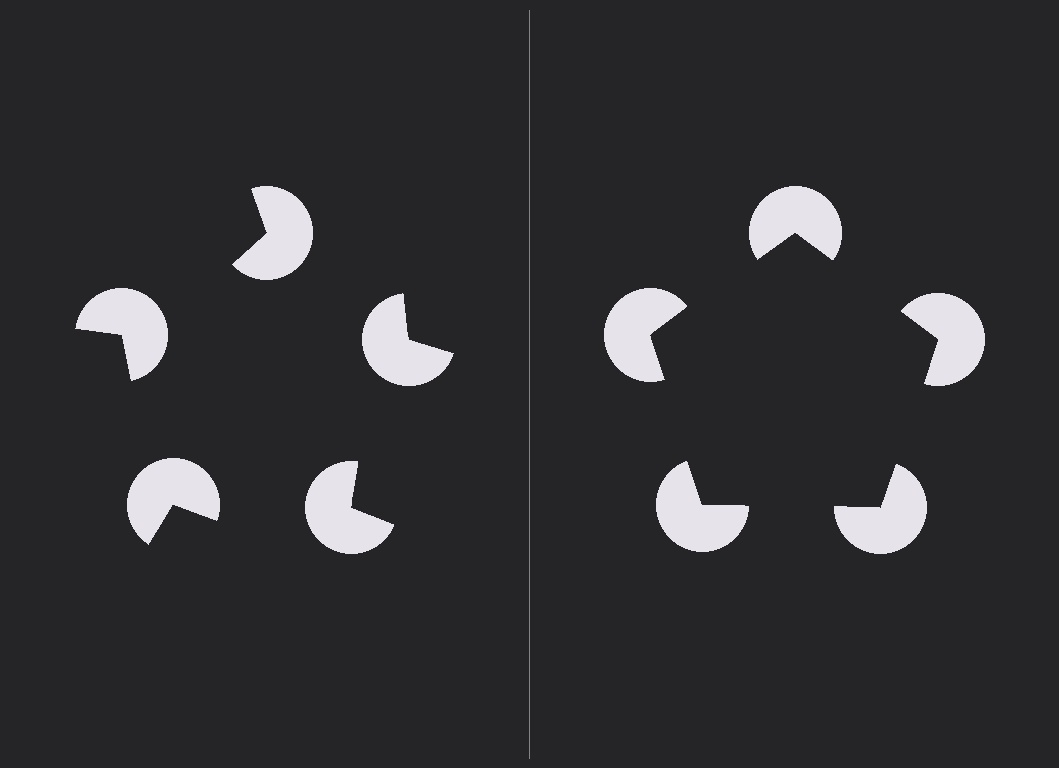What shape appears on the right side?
An illusory pentagon.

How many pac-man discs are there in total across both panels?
10 — 5 on each side.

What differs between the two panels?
The pac-man discs are positioned identically on both sides; only the wedge orientations differ. On the right they align to a pentagon; on the left they are misaligned.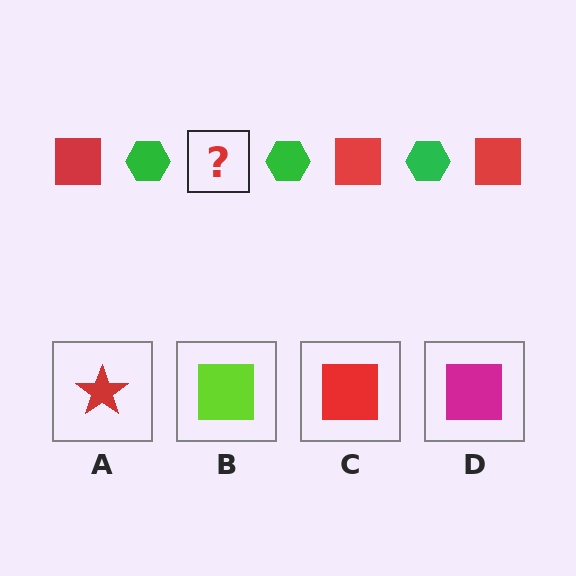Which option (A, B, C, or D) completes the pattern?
C.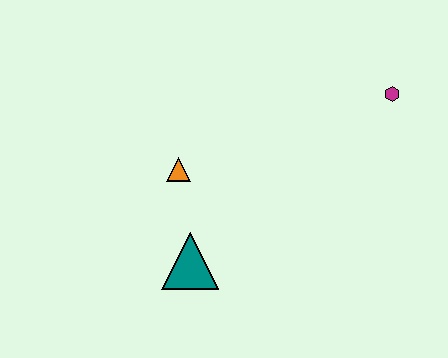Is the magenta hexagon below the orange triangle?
No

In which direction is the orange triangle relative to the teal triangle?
The orange triangle is above the teal triangle.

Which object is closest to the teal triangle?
The orange triangle is closest to the teal triangle.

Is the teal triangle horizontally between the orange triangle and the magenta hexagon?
Yes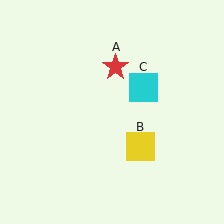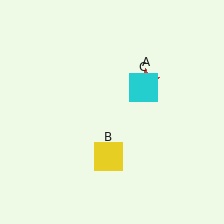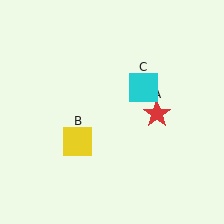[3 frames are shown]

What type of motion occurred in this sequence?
The red star (object A), yellow square (object B) rotated clockwise around the center of the scene.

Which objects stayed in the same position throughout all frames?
Cyan square (object C) remained stationary.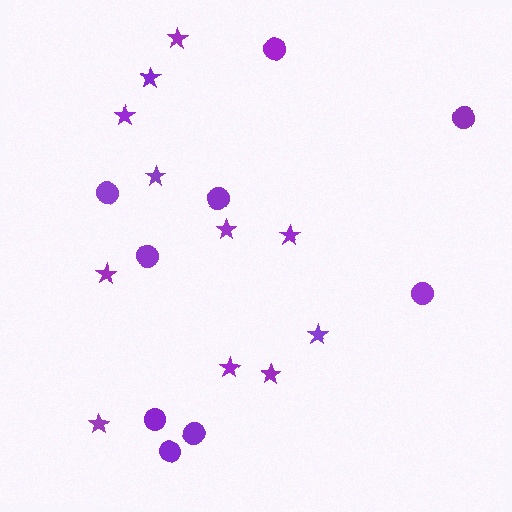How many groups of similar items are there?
There are 2 groups: one group of circles (9) and one group of stars (11).